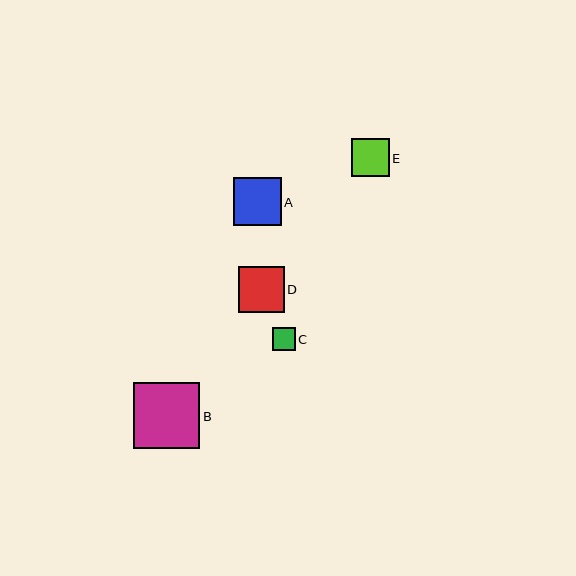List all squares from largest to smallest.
From largest to smallest: B, A, D, E, C.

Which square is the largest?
Square B is the largest with a size of approximately 66 pixels.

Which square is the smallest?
Square C is the smallest with a size of approximately 22 pixels.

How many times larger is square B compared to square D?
Square B is approximately 1.5 times the size of square D.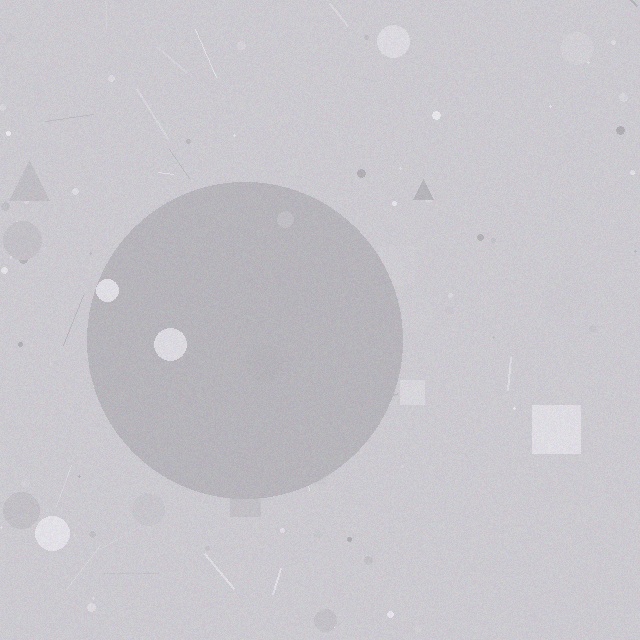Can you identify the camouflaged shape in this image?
The camouflaged shape is a circle.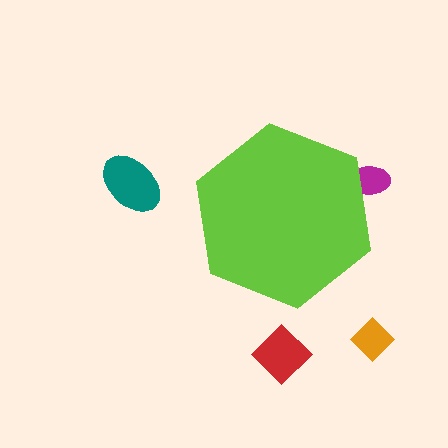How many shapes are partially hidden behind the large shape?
1 shape is partially hidden.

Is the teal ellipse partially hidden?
No, the teal ellipse is fully visible.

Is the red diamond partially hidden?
No, the red diamond is fully visible.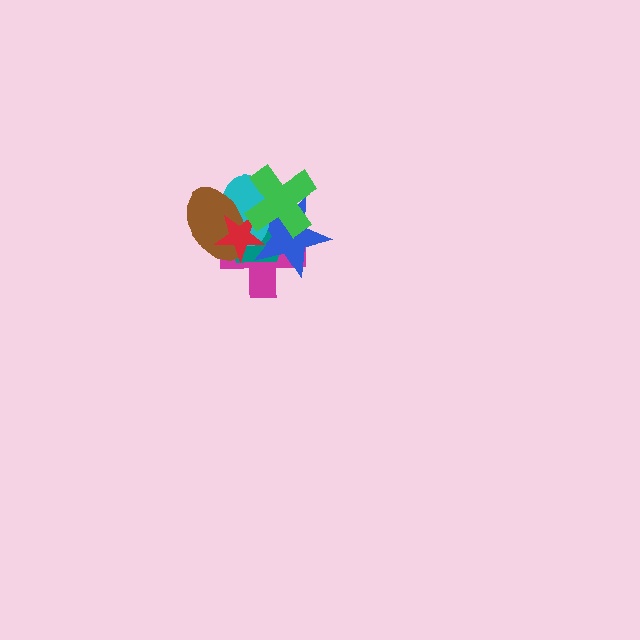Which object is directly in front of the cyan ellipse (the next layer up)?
The brown ellipse is directly in front of the cyan ellipse.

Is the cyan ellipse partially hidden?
Yes, it is partially covered by another shape.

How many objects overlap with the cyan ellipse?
6 objects overlap with the cyan ellipse.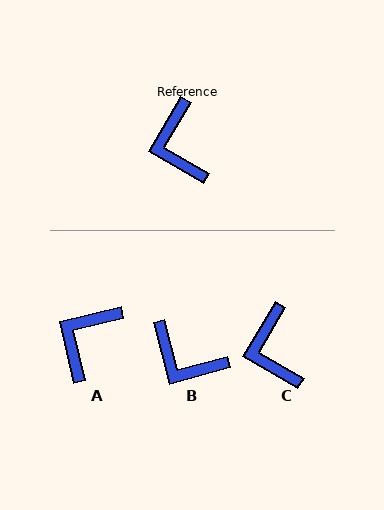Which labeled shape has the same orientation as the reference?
C.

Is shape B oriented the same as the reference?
No, it is off by about 45 degrees.